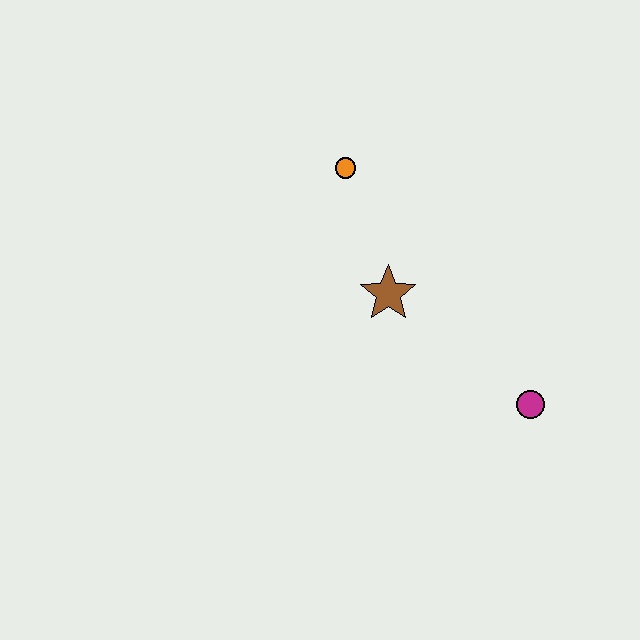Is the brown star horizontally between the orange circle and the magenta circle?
Yes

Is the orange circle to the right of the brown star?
No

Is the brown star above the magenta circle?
Yes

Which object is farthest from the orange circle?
The magenta circle is farthest from the orange circle.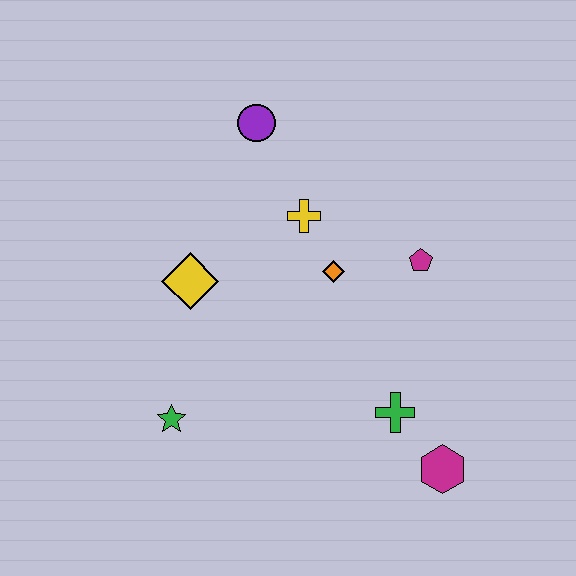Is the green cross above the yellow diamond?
No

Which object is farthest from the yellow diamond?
The magenta hexagon is farthest from the yellow diamond.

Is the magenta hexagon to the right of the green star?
Yes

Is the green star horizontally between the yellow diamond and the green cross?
No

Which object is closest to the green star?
The yellow diamond is closest to the green star.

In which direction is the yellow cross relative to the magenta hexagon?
The yellow cross is above the magenta hexagon.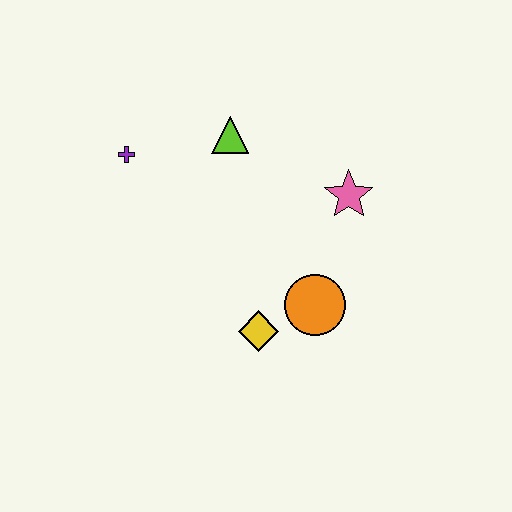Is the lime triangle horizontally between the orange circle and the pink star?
No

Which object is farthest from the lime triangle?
The yellow diamond is farthest from the lime triangle.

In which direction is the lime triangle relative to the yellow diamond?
The lime triangle is above the yellow diamond.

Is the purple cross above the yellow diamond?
Yes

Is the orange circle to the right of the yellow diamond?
Yes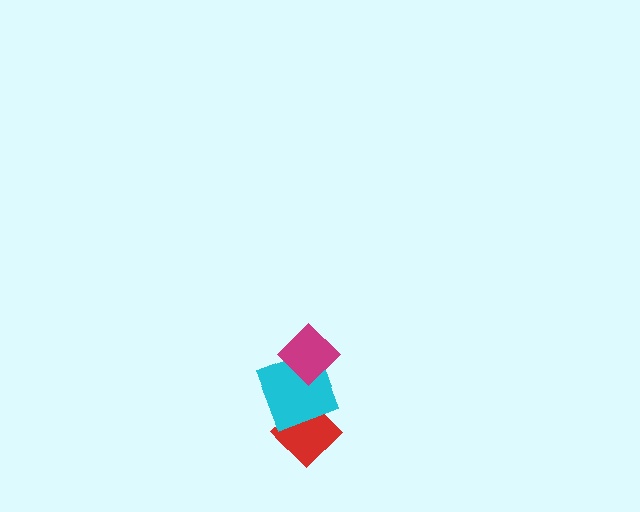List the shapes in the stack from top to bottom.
From top to bottom: the magenta diamond, the cyan square, the red diamond.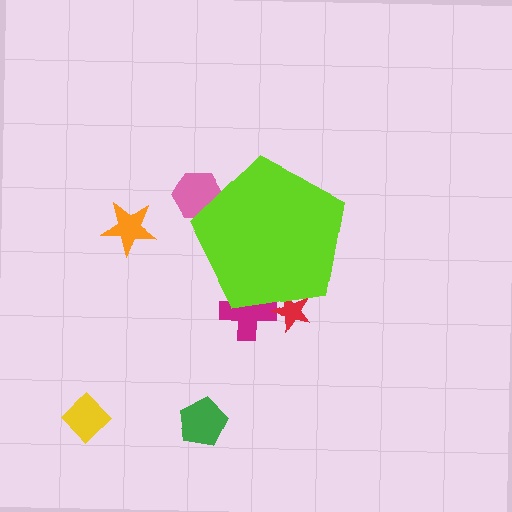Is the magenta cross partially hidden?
Yes, the magenta cross is partially hidden behind the lime pentagon.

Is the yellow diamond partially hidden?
No, the yellow diamond is fully visible.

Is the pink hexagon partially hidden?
Yes, the pink hexagon is partially hidden behind the lime pentagon.